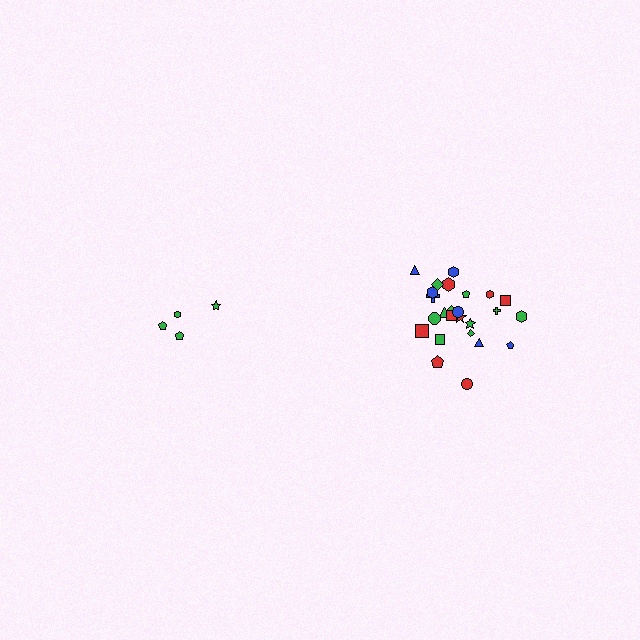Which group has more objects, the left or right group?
The right group.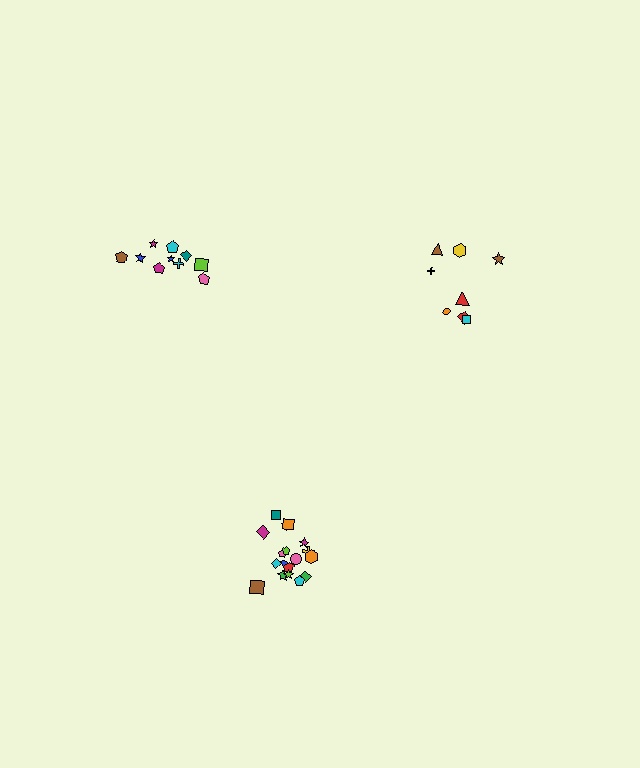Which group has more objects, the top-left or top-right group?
The top-left group.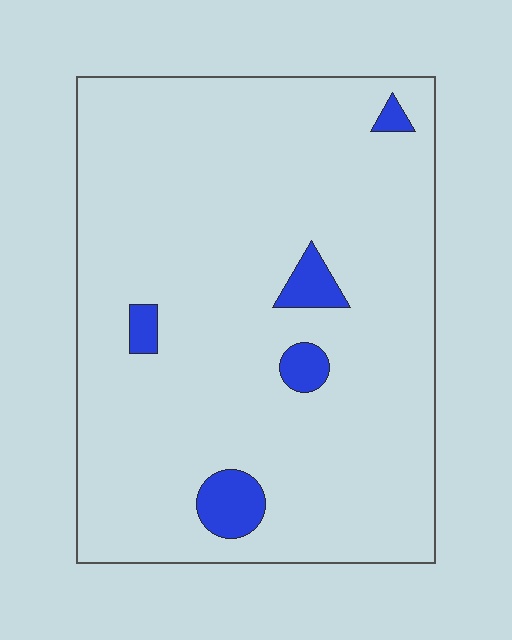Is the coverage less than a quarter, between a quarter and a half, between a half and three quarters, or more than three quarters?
Less than a quarter.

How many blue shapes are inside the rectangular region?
5.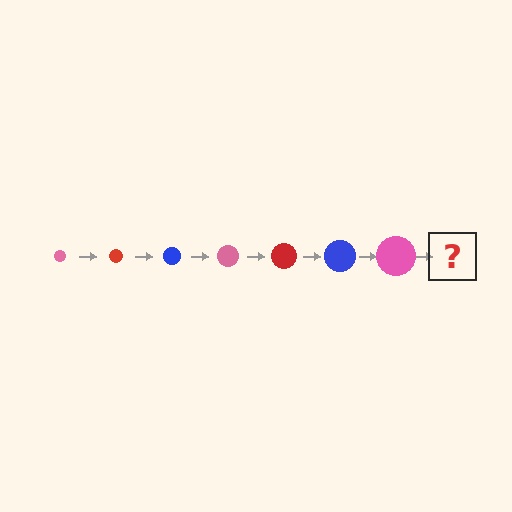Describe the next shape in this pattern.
It should be a red circle, larger than the previous one.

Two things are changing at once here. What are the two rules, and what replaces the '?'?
The two rules are that the circle grows larger each step and the color cycles through pink, red, and blue. The '?' should be a red circle, larger than the previous one.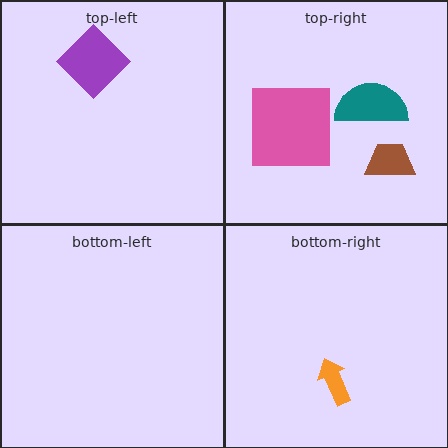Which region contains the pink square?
The top-right region.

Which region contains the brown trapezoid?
The top-right region.